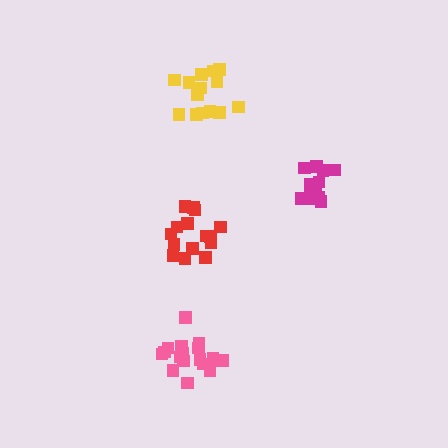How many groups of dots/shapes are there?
There are 4 groups.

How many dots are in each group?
Group 1: 15 dots, Group 2: 12 dots, Group 3: 14 dots, Group 4: 17 dots (58 total).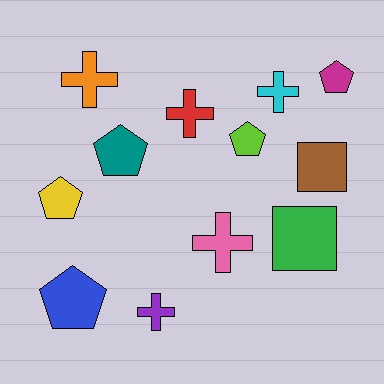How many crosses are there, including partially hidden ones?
There are 5 crosses.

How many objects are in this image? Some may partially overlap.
There are 12 objects.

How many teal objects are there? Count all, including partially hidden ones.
There is 1 teal object.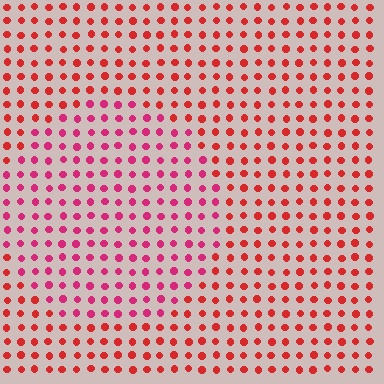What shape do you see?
I see a circle.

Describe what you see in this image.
The image is filled with small red elements in a uniform arrangement. A circle-shaped region is visible where the elements are tinted to a slightly different hue, forming a subtle color boundary.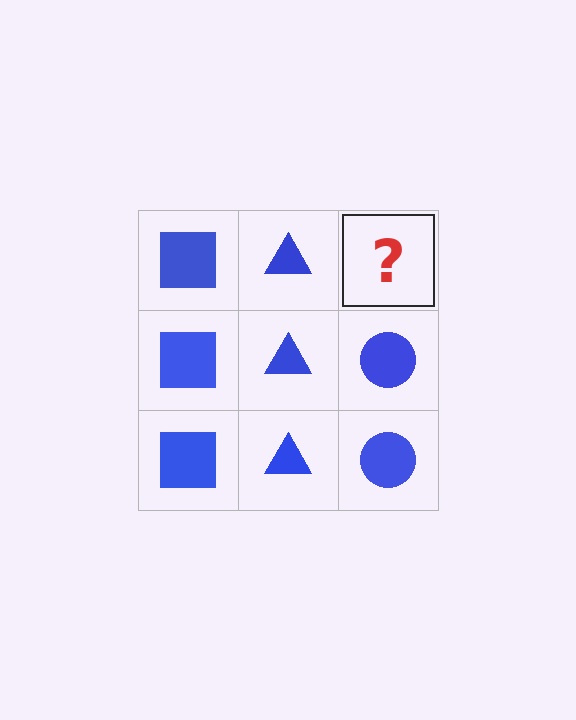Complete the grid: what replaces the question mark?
The question mark should be replaced with a blue circle.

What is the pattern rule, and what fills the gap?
The rule is that each column has a consistent shape. The gap should be filled with a blue circle.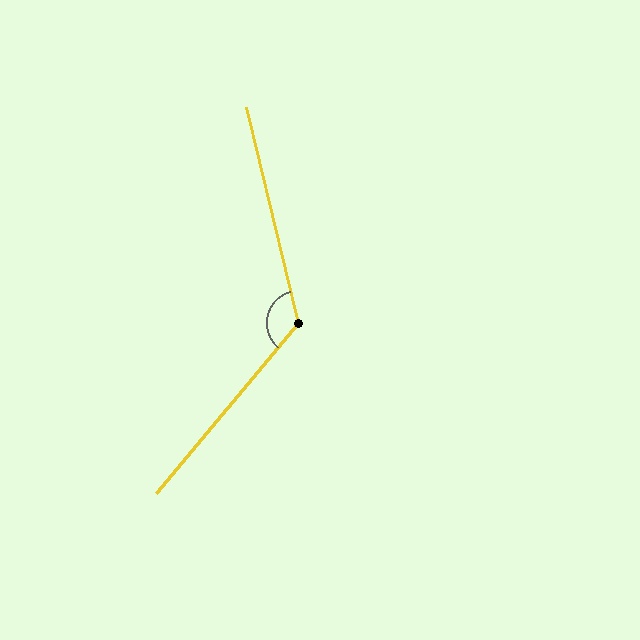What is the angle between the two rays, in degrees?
Approximately 127 degrees.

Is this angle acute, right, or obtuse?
It is obtuse.